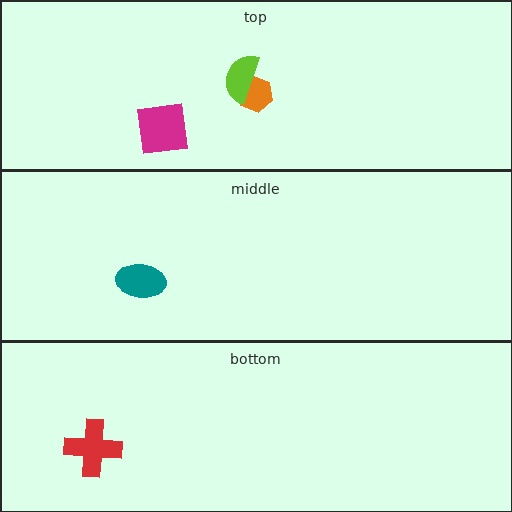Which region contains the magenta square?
The top region.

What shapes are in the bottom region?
The red cross.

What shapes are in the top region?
The orange hexagon, the lime semicircle, the magenta square.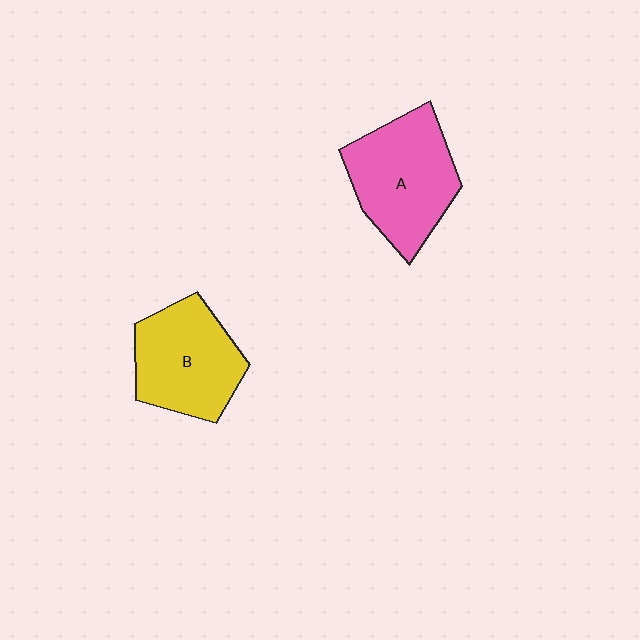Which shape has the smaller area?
Shape B (yellow).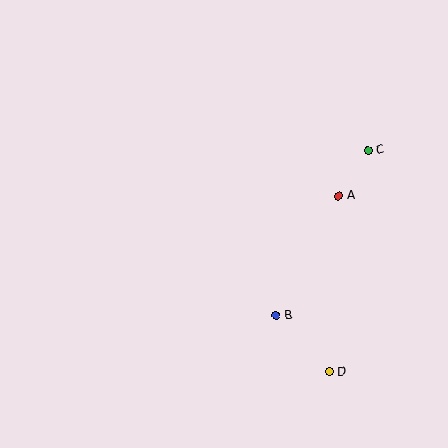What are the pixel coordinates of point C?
Point C is at (368, 150).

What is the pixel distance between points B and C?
The distance between B and C is 189 pixels.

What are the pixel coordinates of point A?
Point A is at (338, 196).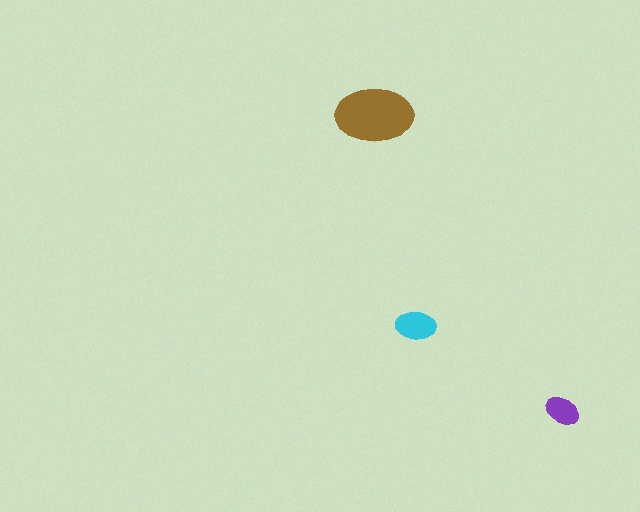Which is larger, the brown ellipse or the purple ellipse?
The brown one.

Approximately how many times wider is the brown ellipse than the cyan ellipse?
About 2 times wider.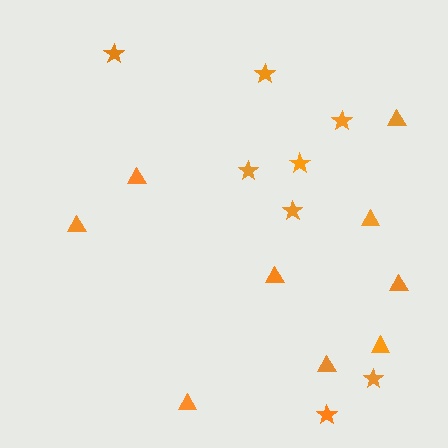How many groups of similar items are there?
There are 2 groups: one group of stars (8) and one group of triangles (9).